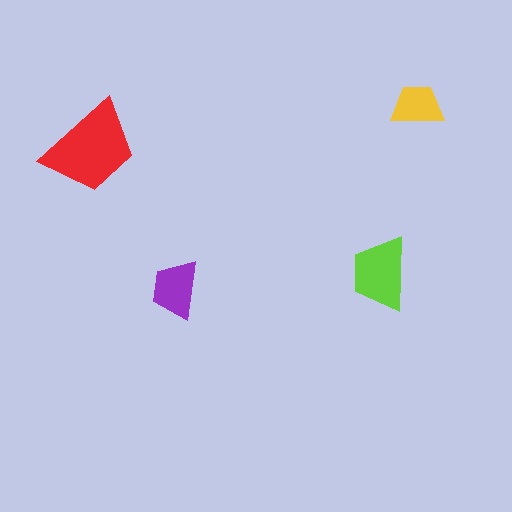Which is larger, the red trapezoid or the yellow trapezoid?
The red one.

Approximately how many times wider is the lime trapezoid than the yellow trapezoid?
About 1.5 times wider.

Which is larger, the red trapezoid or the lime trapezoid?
The red one.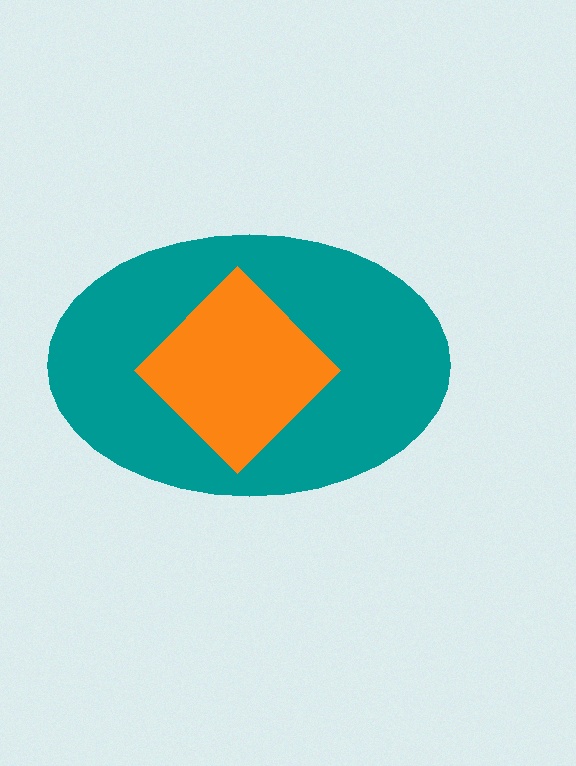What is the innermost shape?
The orange diamond.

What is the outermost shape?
The teal ellipse.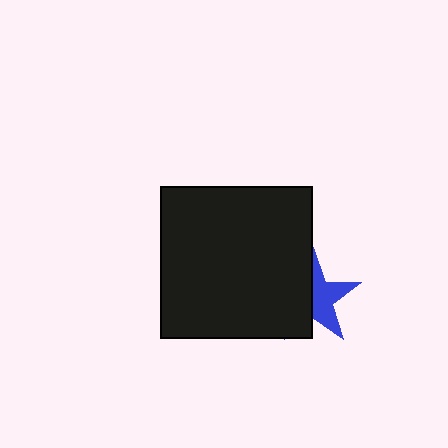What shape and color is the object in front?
The object in front is a black square.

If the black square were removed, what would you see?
You would see the complete blue star.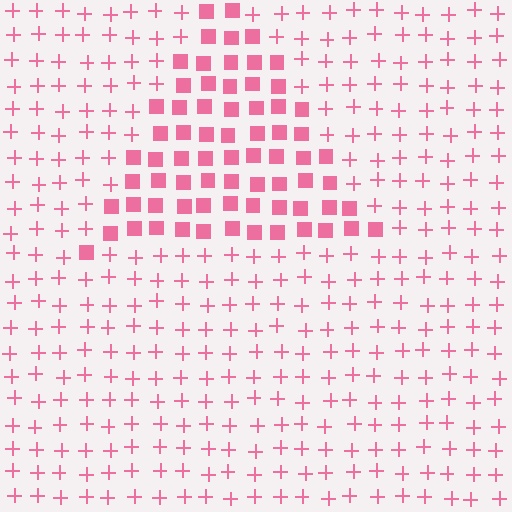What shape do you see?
I see a triangle.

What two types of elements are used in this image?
The image uses squares inside the triangle region and plus signs outside it.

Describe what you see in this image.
The image is filled with small pink elements arranged in a uniform grid. A triangle-shaped region contains squares, while the surrounding area contains plus signs. The boundary is defined purely by the change in element shape.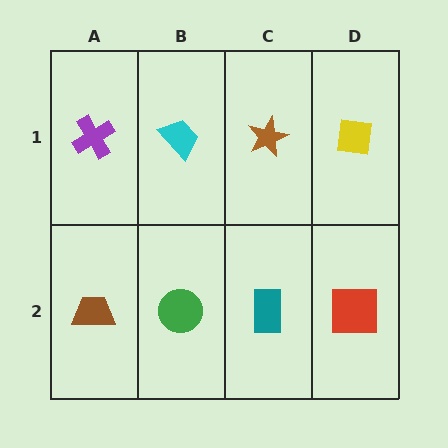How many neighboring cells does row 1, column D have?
2.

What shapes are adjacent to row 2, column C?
A brown star (row 1, column C), a green circle (row 2, column B), a red square (row 2, column D).